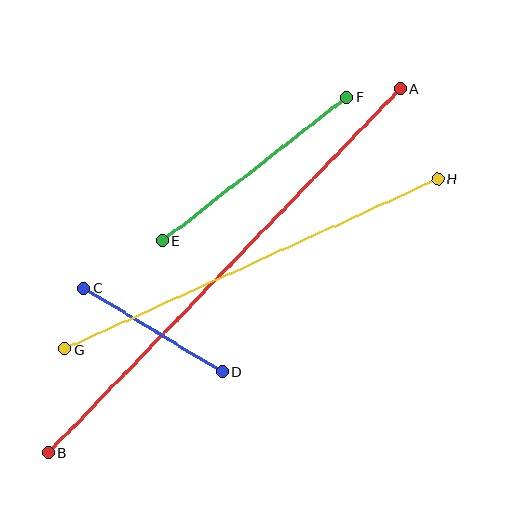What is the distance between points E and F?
The distance is approximately 234 pixels.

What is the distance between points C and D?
The distance is approximately 161 pixels.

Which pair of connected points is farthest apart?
Points A and B are farthest apart.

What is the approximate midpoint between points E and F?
The midpoint is at approximately (255, 169) pixels.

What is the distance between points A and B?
The distance is approximately 507 pixels.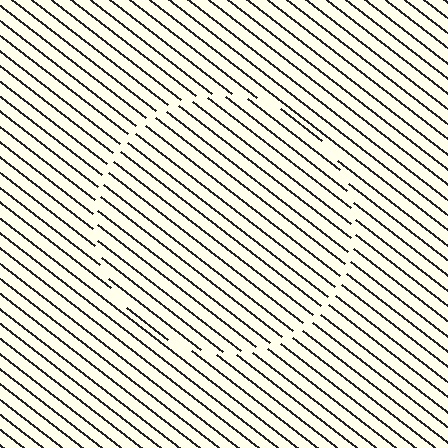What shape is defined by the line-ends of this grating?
An illusory circle. The interior of the shape contains the same grating, shifted by half a period — the contour is defined by the phase discontinuity where line-ends from the inner and outer gratings abut.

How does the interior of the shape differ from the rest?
The interior of the shape contains the same grating, shifted by half a period — the contour is defined by the phase discontinuity where line-ends from the inner and outer gratings abut.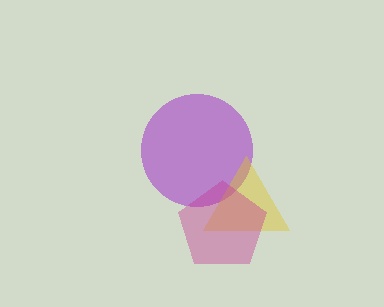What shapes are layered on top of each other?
The layered shapes are: a purple circle, a yellow triangle, a magenta pentagon.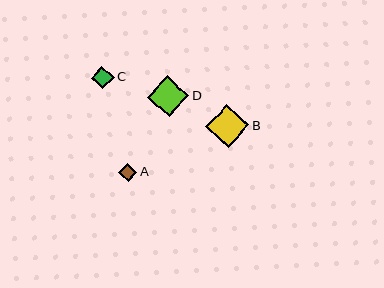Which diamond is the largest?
Diamond B is the largest with a size of approximately 43 pixels.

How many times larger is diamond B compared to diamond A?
Diamond B is approximately 2.4 times the size of diamond A.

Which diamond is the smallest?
Diamond A is the smallest with a size of approximately 18 pixels.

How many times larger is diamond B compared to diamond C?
Diamond B is approximately 1.9 times the size of diamond C.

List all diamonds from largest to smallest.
From largest to smallest: B, D, C, A.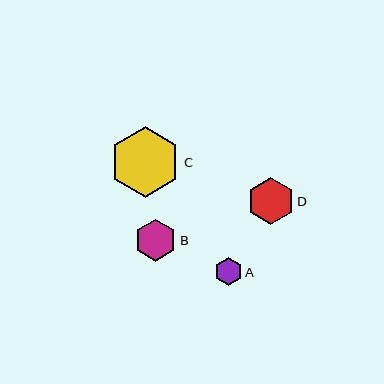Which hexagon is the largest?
Hexagon C is the largest with a size of approximately 71 pixels.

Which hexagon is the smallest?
Hexagon A is the smallest with a size of approximately 28 pixels.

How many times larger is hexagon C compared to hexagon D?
Hexagon C is approximately 1.5 times the size of hexagon D.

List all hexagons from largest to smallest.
From largest to smallest: C, D, B, A.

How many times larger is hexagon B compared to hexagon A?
Hexagon B is approximately 1.5 times the size of hexagon A.